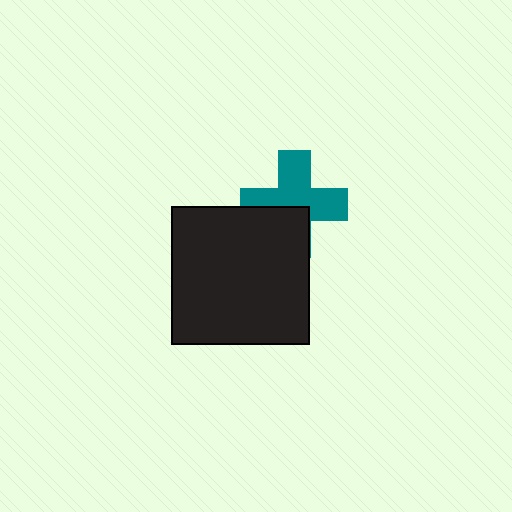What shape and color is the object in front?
The object in front is a black square.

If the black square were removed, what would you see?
You would see the complete teal cross.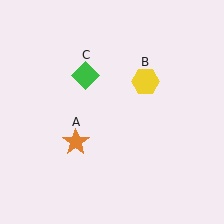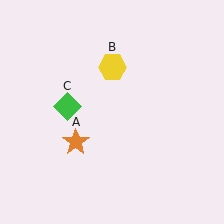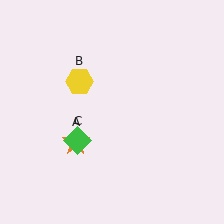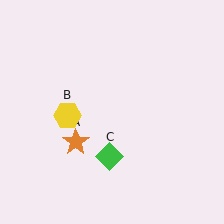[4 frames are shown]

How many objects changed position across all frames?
2 objects changed position: yellow hexagon (object B), green diamond (object C).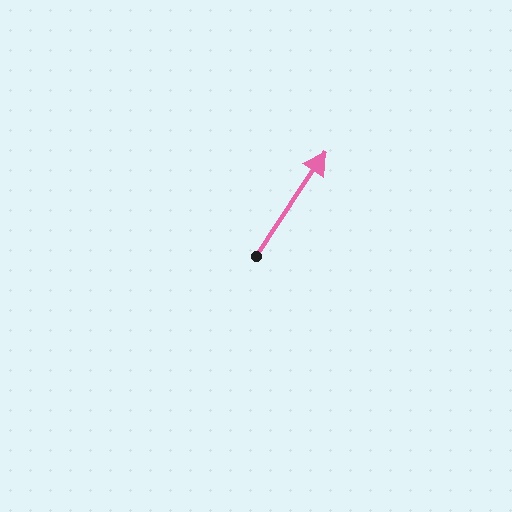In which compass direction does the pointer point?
Northeast.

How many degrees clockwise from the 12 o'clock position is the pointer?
Approximately 34 degrees.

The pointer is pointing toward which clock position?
Roughly 1 o'clock.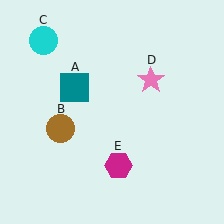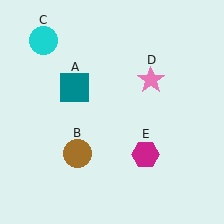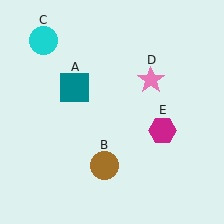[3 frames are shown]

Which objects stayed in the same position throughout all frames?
Teal square (object A) and cyan circle (object C) and pink star (object D) remained stationary.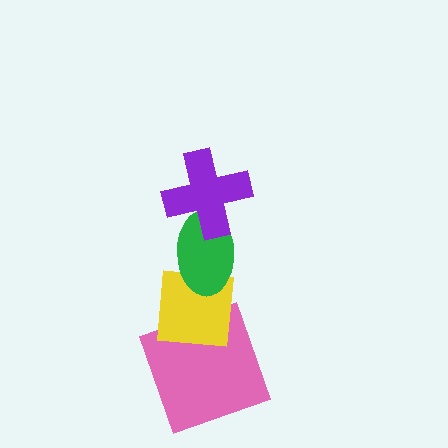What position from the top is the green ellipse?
The green ellipse is 2nd from the top.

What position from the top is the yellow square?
The yellow square is 3rd from the top.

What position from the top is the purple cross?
The purple cross is 1st from the top.